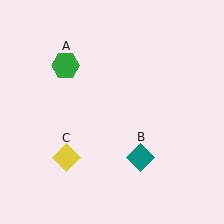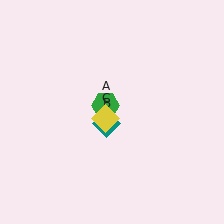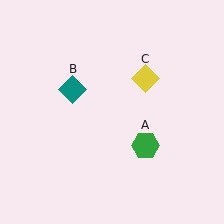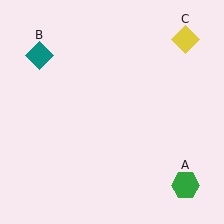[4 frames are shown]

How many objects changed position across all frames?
3 objects changed position: green hexagon (object A), teal diamond (object B), yellow diamond (object C).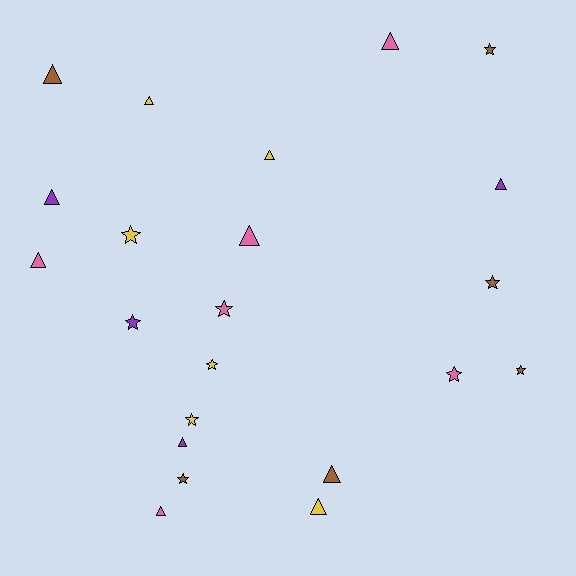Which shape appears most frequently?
Triangle, with 12 objects.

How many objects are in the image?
There are 22 objects.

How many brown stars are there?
There are 4 brown stars.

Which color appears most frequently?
Brown, with 6 objects.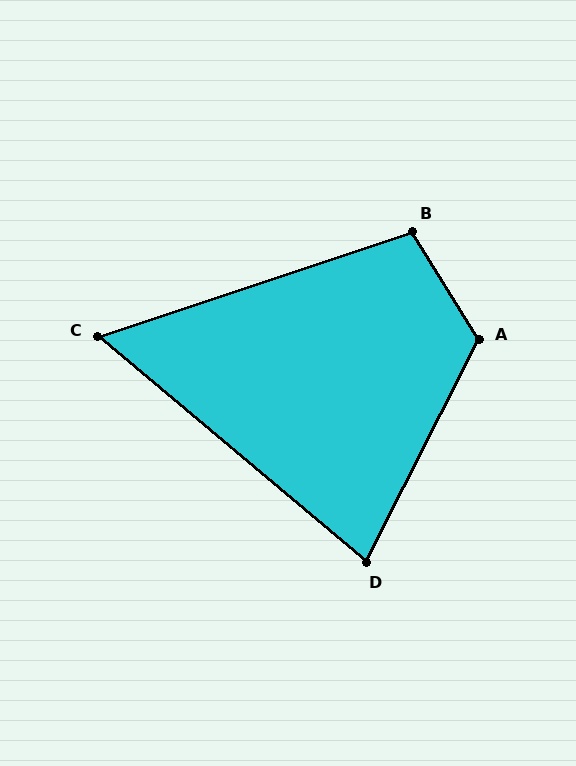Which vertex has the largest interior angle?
A, at approximately 121 degrees.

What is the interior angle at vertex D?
Approximately 77 degrees (acute).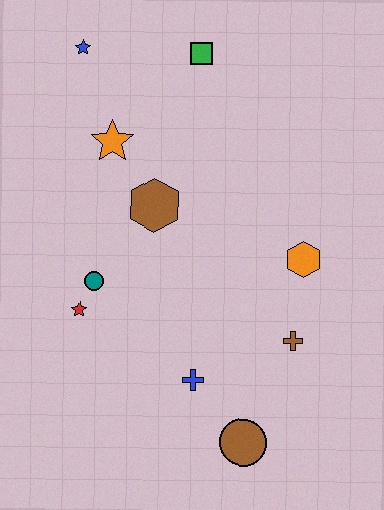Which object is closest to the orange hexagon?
The brown cross is closest to the orange hexagon.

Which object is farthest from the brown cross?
The blue star is farthest from the brown cross.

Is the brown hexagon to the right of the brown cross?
No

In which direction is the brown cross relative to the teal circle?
The brown cross is to the right of the teal circle.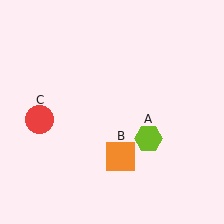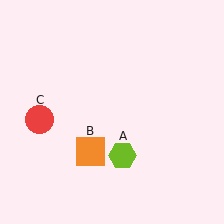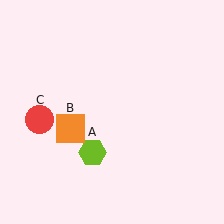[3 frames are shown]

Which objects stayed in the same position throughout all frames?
Red circle (object C) remained stationary.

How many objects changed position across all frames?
2 objects changed position: lime hexagon (object A), orange square (object B).